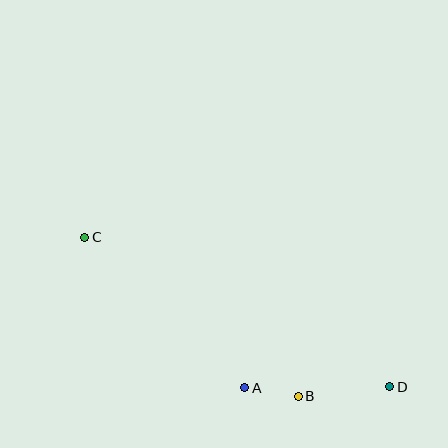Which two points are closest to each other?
Points A and B are closest to each other.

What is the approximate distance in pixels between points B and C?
The distance between B and C is approximately 266 pixels.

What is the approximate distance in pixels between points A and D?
The distance between A and D is approximately 145 pixels.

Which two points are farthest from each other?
Points C and D are farthest from each other.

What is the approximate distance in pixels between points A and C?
The distance between A and C is approximately 220 pixels.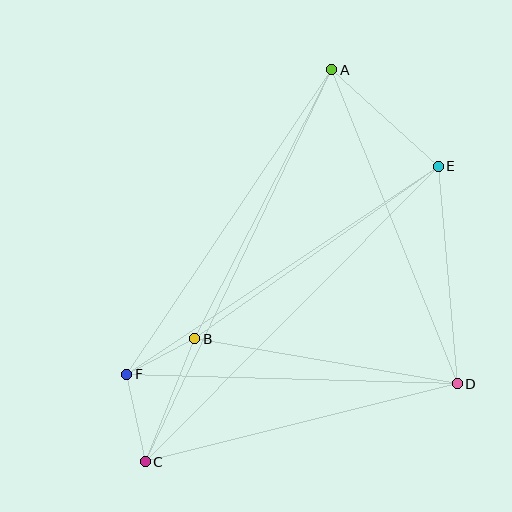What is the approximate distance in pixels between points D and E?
The distance between D and E is approximately 218 pixels.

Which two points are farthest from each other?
Points A and C are farthest from each other.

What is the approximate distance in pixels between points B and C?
The distance between B and C is approximately 132 pixels.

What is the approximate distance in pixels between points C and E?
The distance between C and E is approximately 416 pixels.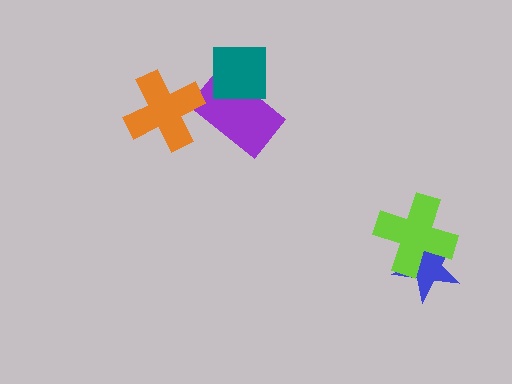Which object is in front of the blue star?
The lime cross is in front of the blue star.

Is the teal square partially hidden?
No, no other shape covers it.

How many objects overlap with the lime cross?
1 object overlaps with the lime cross.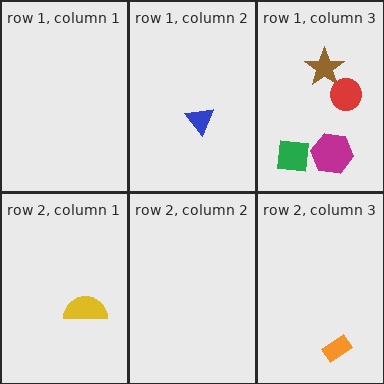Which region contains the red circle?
The row 1, column 3 region.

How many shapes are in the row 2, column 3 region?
1.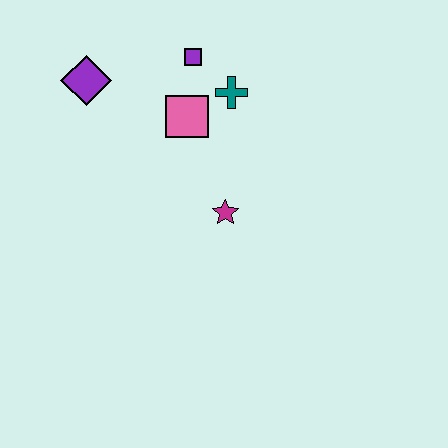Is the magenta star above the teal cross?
No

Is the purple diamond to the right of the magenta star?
No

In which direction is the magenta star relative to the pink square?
The magenta star is below the pink square.